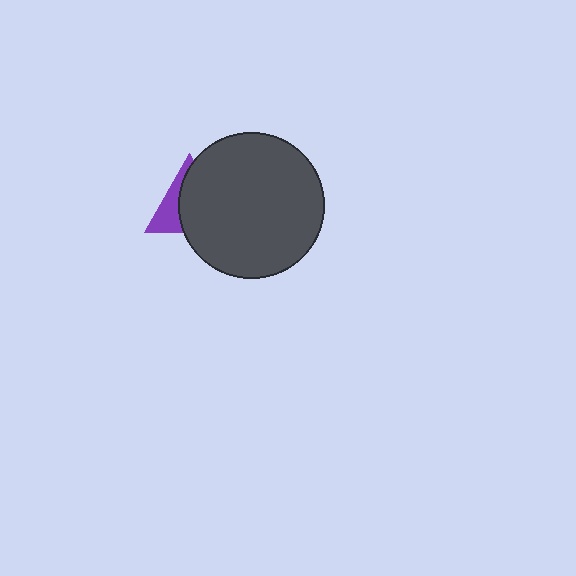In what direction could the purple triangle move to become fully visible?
The purple triangle could move left. That would shift it out from behind the dark gray circle entirely.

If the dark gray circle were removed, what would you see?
You would see the complete purple triangle.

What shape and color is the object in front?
The object in front is a dark gray circle.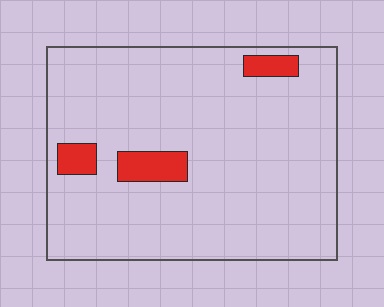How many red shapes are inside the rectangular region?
3.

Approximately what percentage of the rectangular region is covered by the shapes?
Approximately 10%.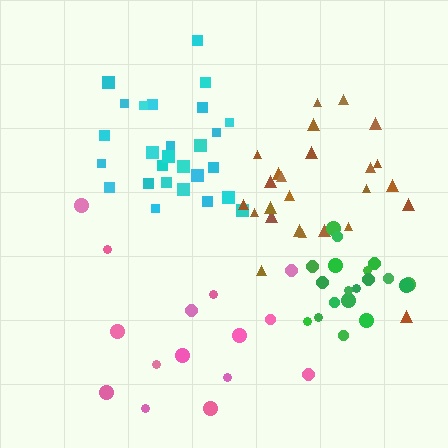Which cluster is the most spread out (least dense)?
Pink.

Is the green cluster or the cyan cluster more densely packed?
Green.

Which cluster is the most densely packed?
Green.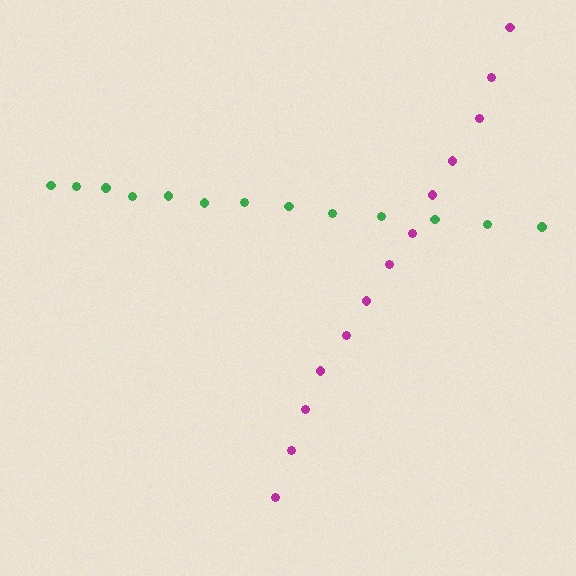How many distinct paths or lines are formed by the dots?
There are 2 distinct paths.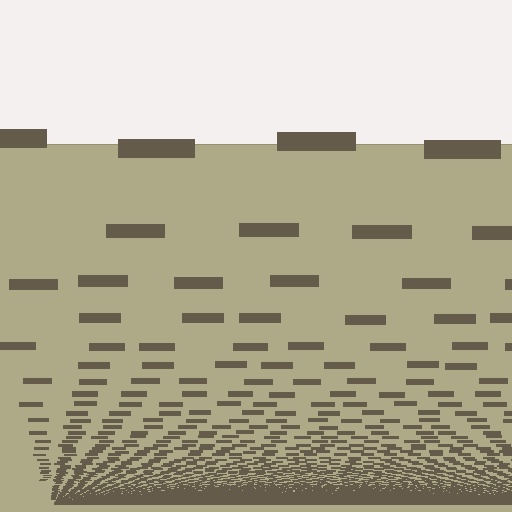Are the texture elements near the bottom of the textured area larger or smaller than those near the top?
Smaller. The gradient is inverted — elements near the bottom are smaller and denser.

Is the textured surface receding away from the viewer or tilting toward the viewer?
The surface appears to tilt toward the viewer. Texture elements get larger and sparser toward the top.